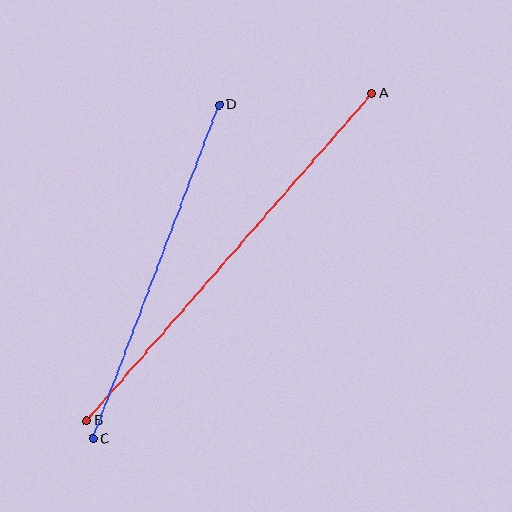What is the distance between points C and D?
The distance is approximately 357 pixels.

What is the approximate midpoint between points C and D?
The midpoint is at approximately (156, 272) pixels.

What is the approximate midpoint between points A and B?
The midpoint is at approximately (229, 257) pixels.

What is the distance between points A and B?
The distance is approximately 434 pixels.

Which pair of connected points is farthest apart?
Points A and B are farthest apart.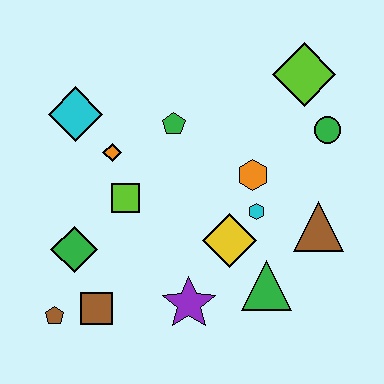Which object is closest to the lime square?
The orange diamond is closest to the lime square.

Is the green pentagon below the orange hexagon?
No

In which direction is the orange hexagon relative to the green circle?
The orange hexagon is to the left of the green circle.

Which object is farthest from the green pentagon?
The brown pentagon is farthest from the green pentagon.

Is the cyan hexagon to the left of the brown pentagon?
No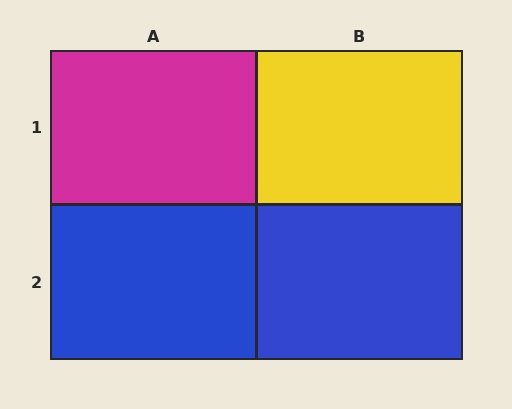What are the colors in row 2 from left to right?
Blue, blue.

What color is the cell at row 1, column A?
Magenta.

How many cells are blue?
2 cells are blue.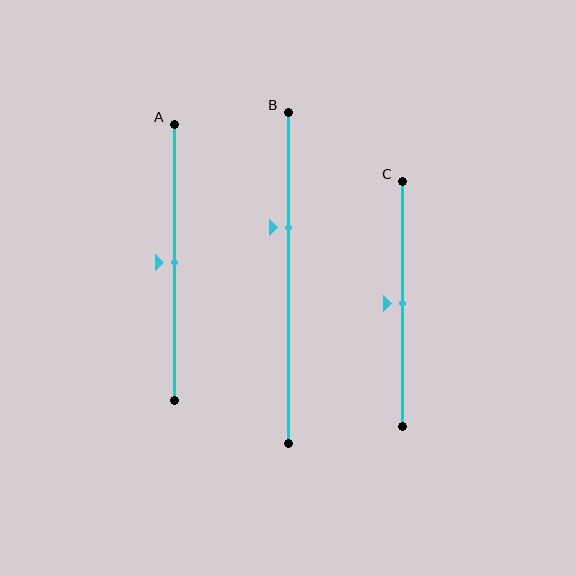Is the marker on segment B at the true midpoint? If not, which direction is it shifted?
No, the marker on segment B is shifted upward by about 15% of the segment length.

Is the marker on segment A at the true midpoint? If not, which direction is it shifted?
Yes, the marker on segment A is at the true midpoint.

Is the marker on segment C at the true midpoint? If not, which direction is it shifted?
Yes, the marker on segment C is at the true midpoint.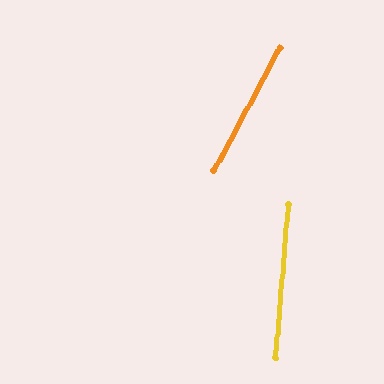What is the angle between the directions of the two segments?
Approximately 23 degrees.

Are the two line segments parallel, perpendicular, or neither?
Neither parallel nor perpendicular — they differ by about 23°.